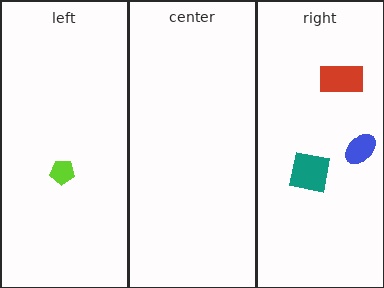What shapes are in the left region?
The lime pentagon.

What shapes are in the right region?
The blue ellipse, the red rectangle, the teal square.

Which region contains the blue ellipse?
The right region.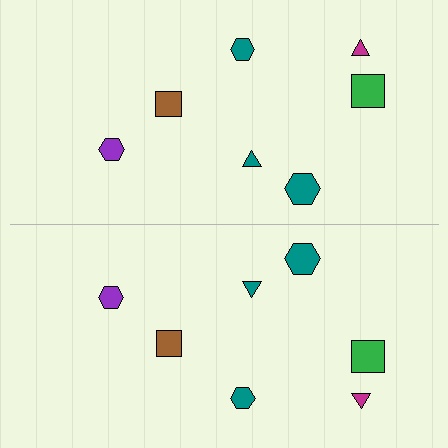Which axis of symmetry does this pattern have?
The pattern has a horizontal axis of symmetry running through the center of the image.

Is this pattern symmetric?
Yes, this pattern has bilateral (reflection) symmetry.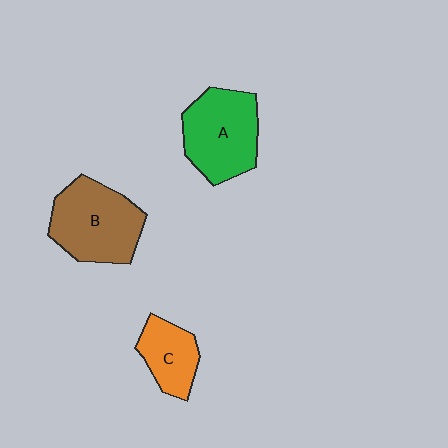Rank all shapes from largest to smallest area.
From largest to smallest: B (brown), A (green), C (orange).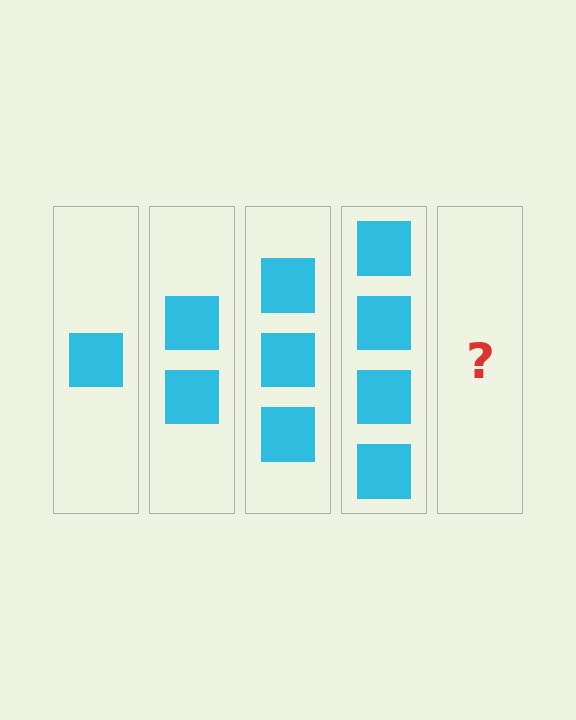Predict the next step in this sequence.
The next step is 5 squares.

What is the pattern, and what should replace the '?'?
The pattern is that each step adds one more square. The '?' should be 5 squares.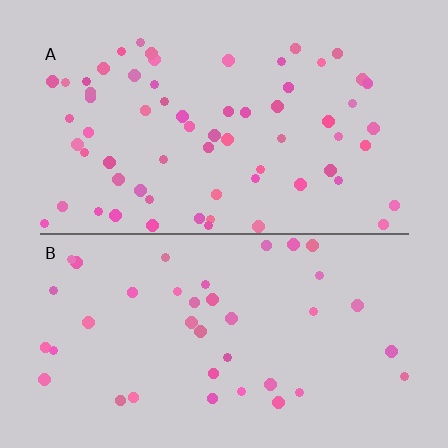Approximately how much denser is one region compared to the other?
Approximately 1.7× — region A over region B.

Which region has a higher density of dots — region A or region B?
A (the top).